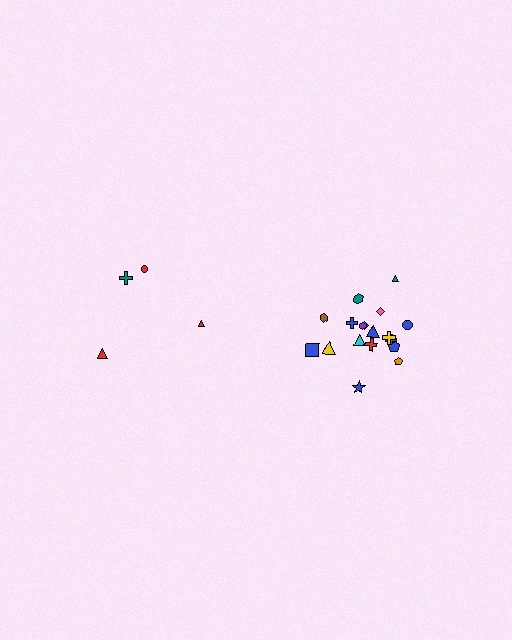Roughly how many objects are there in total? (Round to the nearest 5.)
Roughly 20 objects in total.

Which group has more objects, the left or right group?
The right group.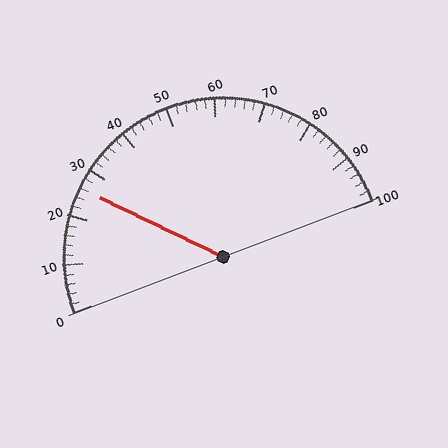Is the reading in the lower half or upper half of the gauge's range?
The reading is in the lower half of the range (0 to 100).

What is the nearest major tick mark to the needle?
The nearest major tick mark is 30.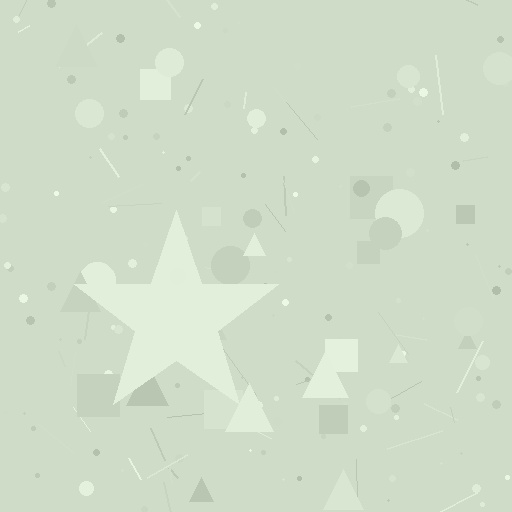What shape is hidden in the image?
A star is hidden in the image.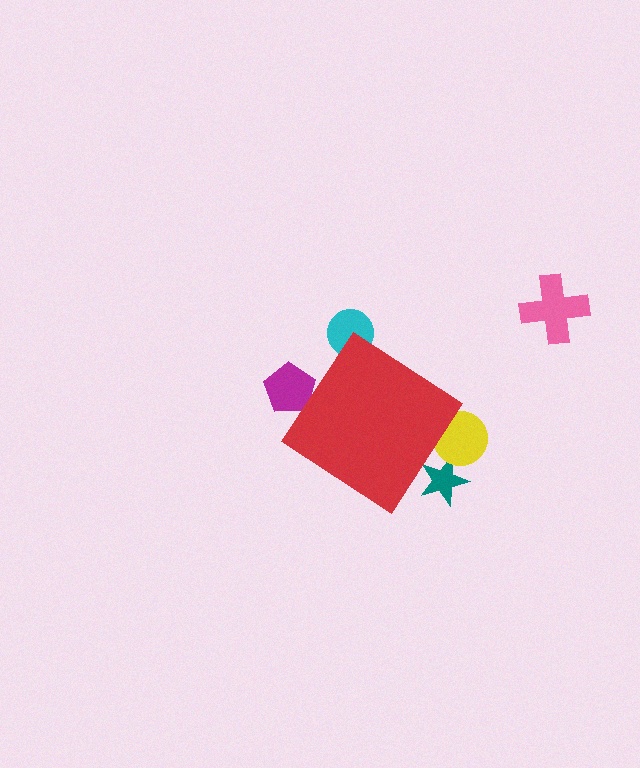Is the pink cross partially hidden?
No, the pink cross is fully visible.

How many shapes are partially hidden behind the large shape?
4 shapes are partially hidden.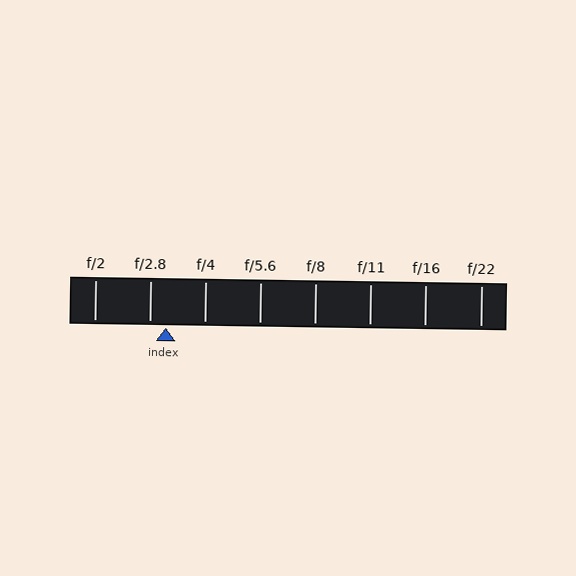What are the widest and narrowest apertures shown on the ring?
The widest aperture shown is f/2 and the narrowest is f/22.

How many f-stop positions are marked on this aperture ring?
There are 8 f-stop positions marked.